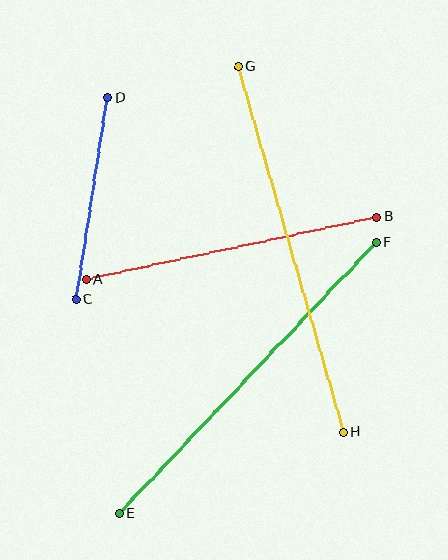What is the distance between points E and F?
The distance is approximately 373 pixels.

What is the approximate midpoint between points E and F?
The midpoint is at approximately (248, 378) pixels.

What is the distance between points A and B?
The distance is approximately 297 pixels.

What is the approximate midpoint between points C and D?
The midpoint is at approximately (92, 199) pixels.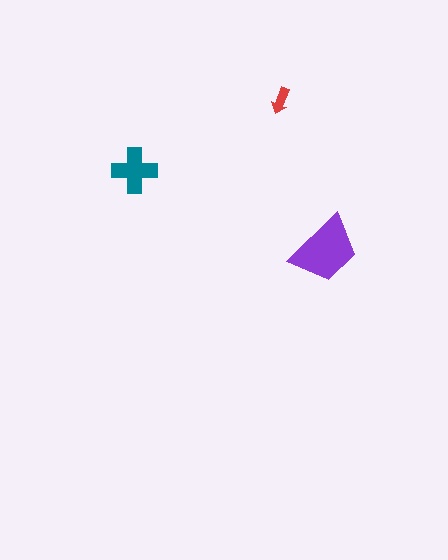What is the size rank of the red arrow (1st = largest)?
3rd.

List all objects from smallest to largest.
The red arrow, the teal cross, the purple trapezoid.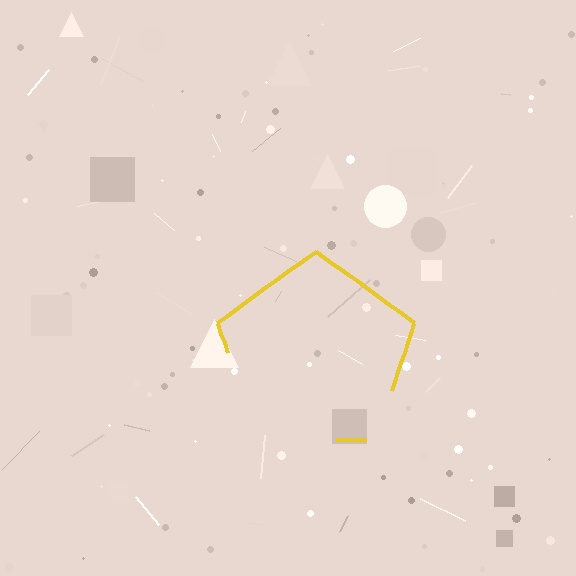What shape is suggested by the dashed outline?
The dashed outline suggests a pentagon.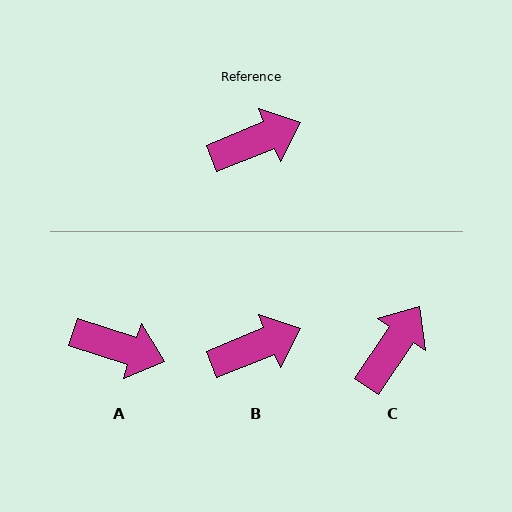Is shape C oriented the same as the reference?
No, it is off by about 34 degrees.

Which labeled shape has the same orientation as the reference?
B.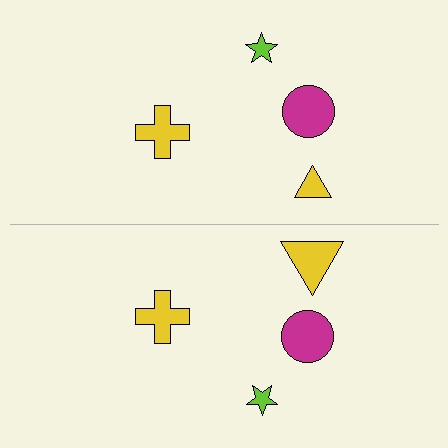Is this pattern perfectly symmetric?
No, the pattern is not perfectly symmetric. The yellow triangle on the bottom side has a different size than its mirror counterpart.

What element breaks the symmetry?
The yellow triangle on the bottom side has a different size than its mirror counterpart.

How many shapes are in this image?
There are 8 shapes in this image.